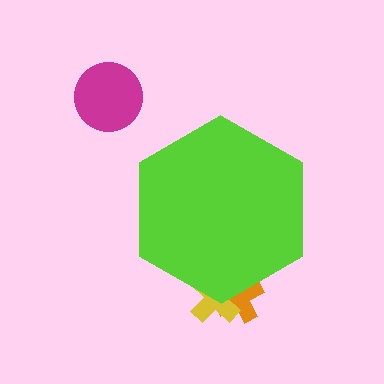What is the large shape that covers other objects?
A lime hexagon.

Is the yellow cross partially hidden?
Yes, the yellow cross is partially hidden behind the lime hexagon.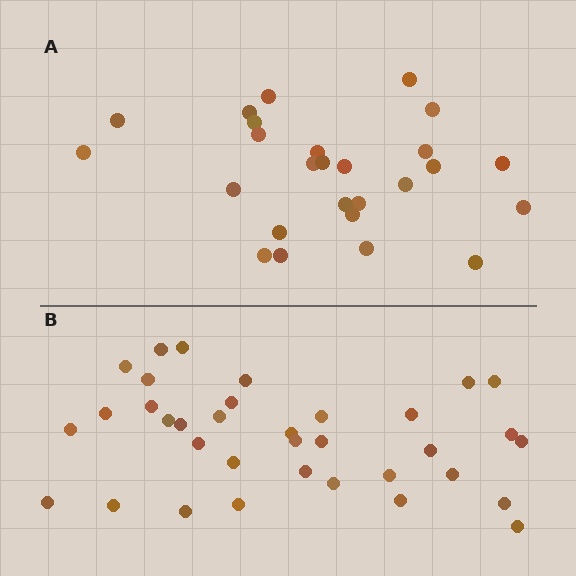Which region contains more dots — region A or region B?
Region B (the bottom region) has more dots.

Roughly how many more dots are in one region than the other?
Region B has roughly 8 or so more dots than region A.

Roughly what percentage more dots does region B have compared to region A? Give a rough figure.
About 35% more.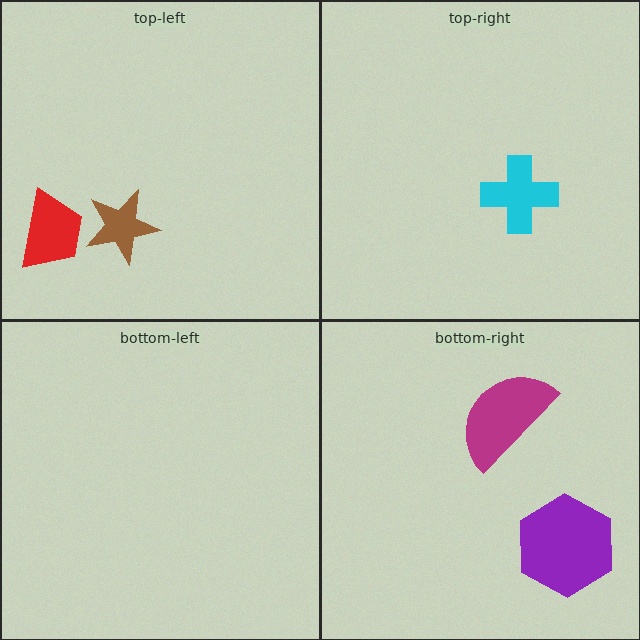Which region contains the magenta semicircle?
The bottom-right region.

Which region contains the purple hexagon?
The bottom-right region.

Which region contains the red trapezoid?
The top-left region.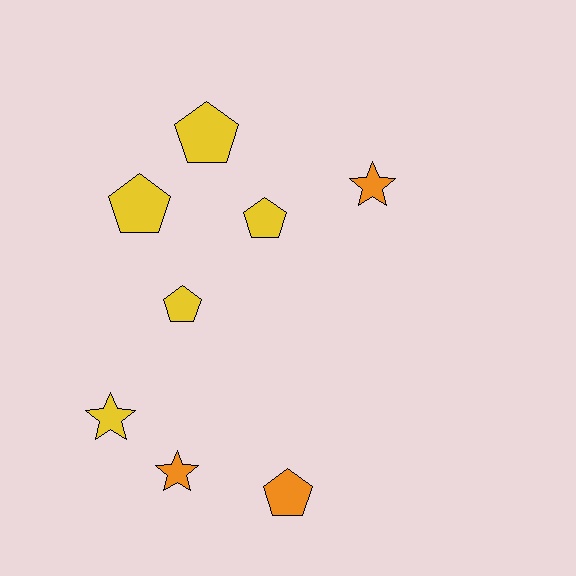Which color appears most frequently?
Yellow, with 5 objects.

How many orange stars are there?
There are 2 orange stars.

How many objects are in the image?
There are 8 objects.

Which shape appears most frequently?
Pentagon, with 5 objects.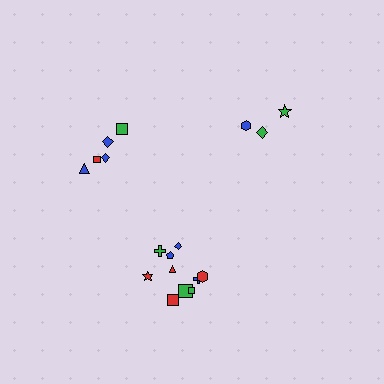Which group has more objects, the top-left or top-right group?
The top-left group.